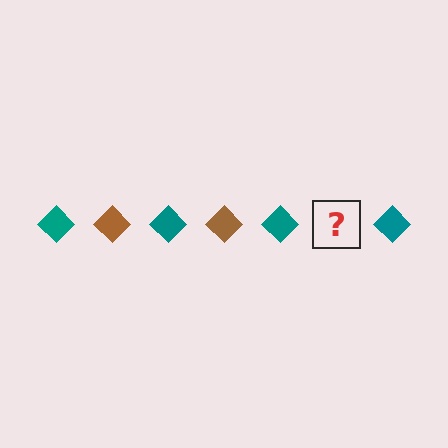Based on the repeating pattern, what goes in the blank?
The blank should be a brown diamond.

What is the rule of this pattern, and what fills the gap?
The rule is that the pattern cycles through teal, brown diamonds. The gap should be filled with a brown diamond.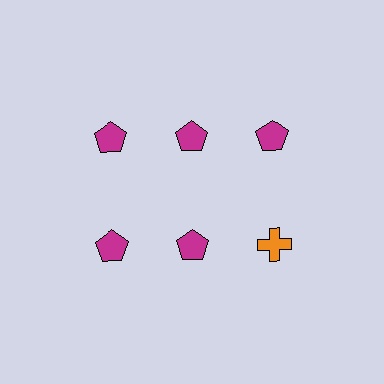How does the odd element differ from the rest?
It differs in both color (orange instead of magenta) and shape (cross instead of pentagon).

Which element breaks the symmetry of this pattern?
The orange cross in the second row, center column breaks the symmetry. All other shapes are magenta pentagons.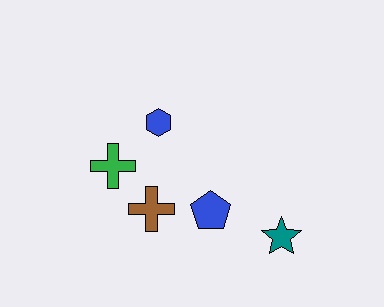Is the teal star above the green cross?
No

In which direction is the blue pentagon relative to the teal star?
The blue pentagon is to the left of the teal star.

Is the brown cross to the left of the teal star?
Yes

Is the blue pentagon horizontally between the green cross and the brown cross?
No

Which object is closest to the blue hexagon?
The green cross is closest to the blue hexagon.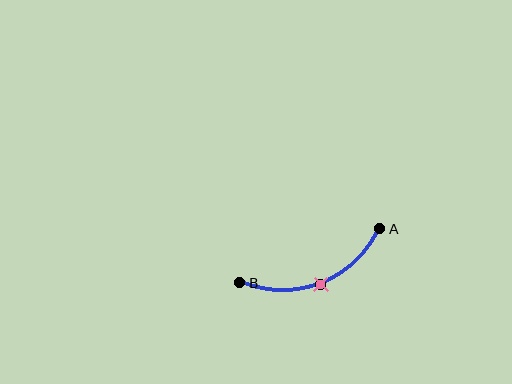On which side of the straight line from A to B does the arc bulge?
The arc bulges below the straight line connecting A and B.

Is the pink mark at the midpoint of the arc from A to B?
Yes. The pink mark lies on the arc at equal arc-length from both A and B — it is the arc midpoint.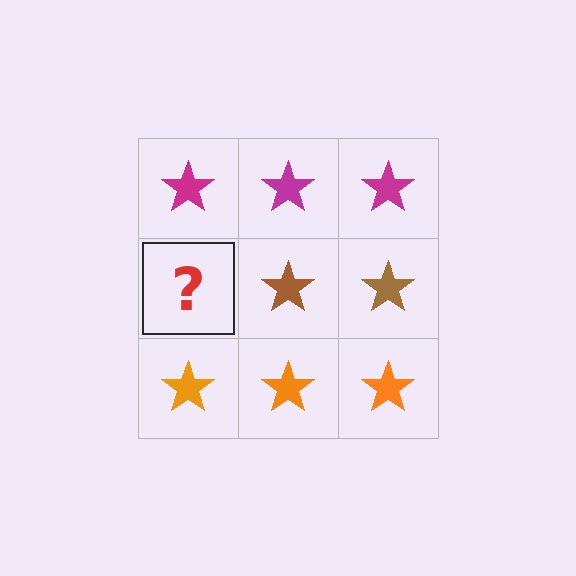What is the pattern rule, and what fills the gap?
The rule is that each row has a consistent color. The gap should be filled with a brown star.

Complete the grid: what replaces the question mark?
The question mark should be replaced with a brown star.